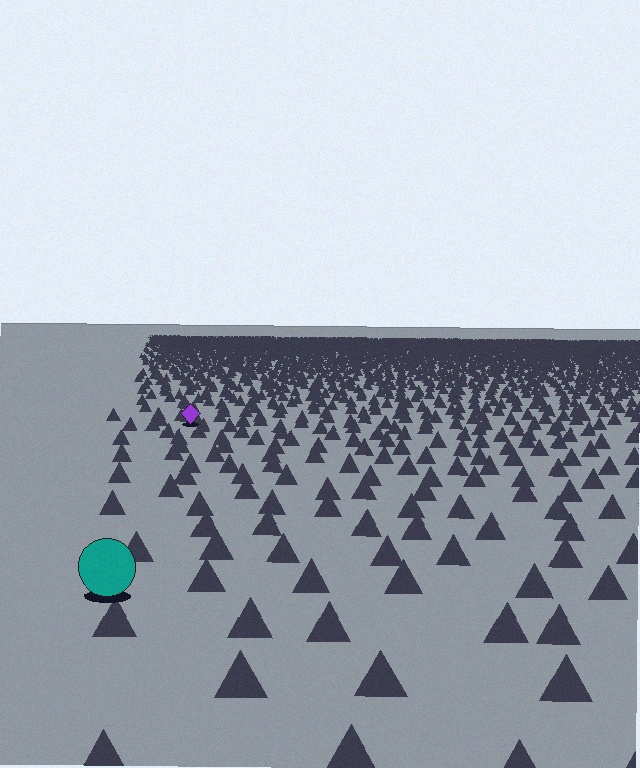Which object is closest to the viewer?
The teal circle is closest. The texture marks near it are larger and more spread out.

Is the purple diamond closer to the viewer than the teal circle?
No. The teal circle is closer — you can tell from the texture gradient: the ground texture is coarser near it.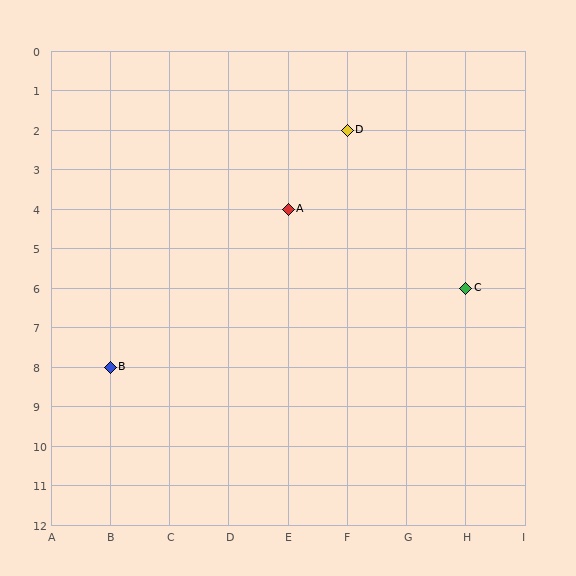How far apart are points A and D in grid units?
Points A and D are 1 column and 2 rows apart (about 2.2 grid units diagonally).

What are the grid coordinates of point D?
Point D is at grid coordinates (F, 2).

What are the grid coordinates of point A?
Point A is at grid coordinates (E, 4).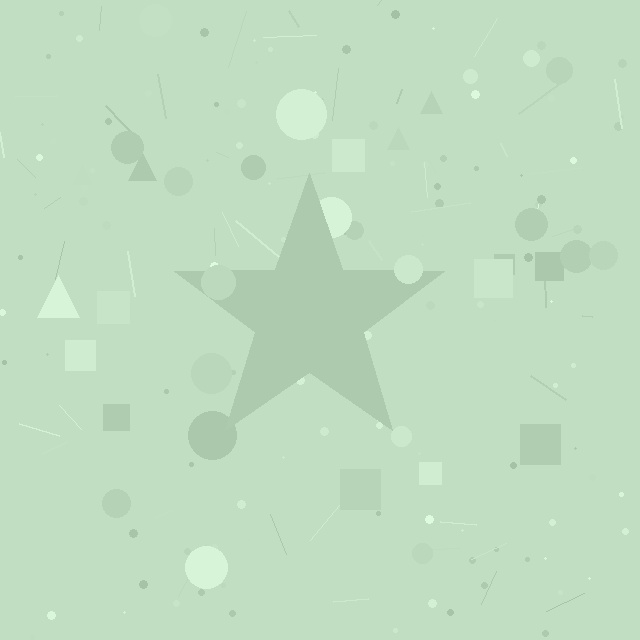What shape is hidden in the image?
A star is hidden in the image.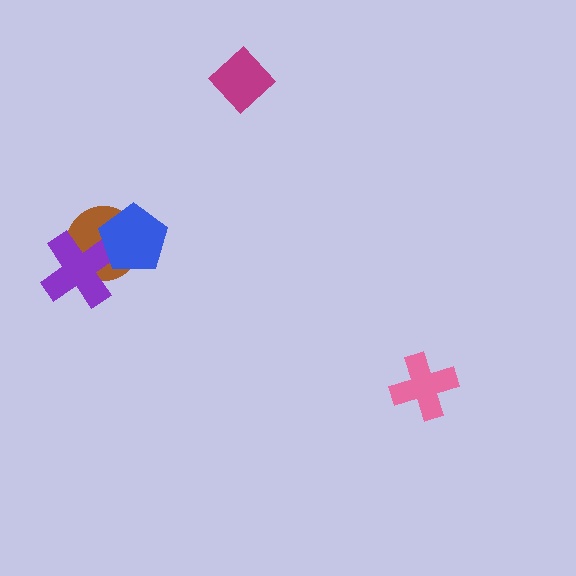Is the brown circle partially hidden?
Yes, it is partially covered by another shape.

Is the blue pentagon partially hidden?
No, no other shape covers it.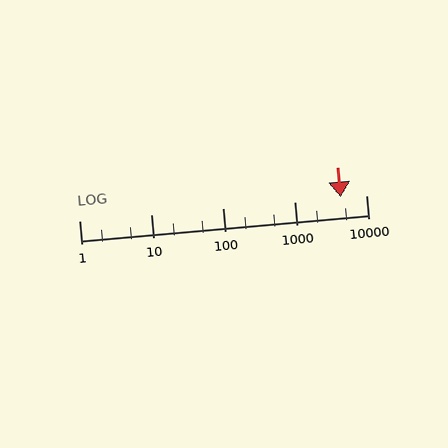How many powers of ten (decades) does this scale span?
The scale spans 4 decades, from 1 to 10000.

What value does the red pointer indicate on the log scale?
The pointer indicates approximately 4400.